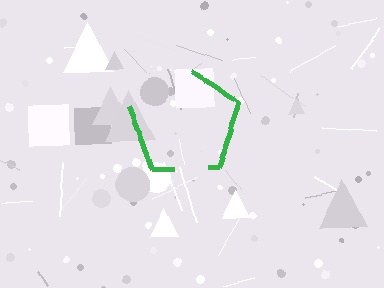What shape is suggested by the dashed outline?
The dashed outline suggests a pentagon.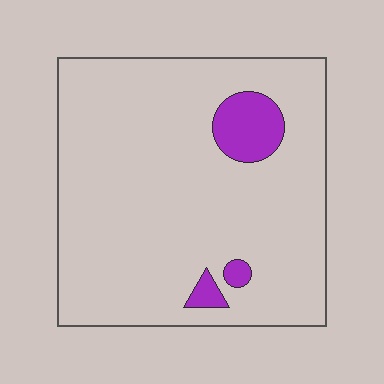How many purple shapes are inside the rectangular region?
3.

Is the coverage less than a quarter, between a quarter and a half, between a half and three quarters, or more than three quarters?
Less than a quarter.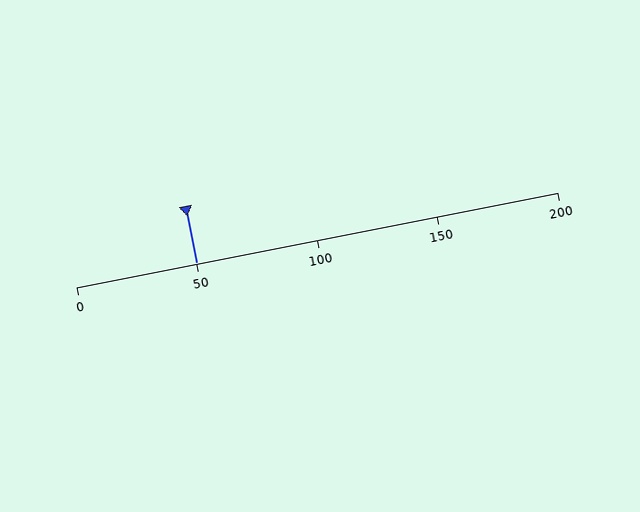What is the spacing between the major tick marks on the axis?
The major ticks are spaced 50 apart.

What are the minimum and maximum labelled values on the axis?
The axis runs from 0 to 200.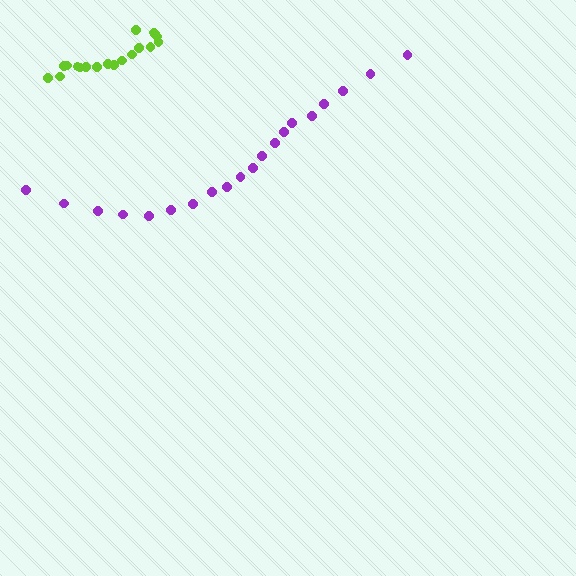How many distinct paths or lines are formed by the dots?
There are 2 distinct paths.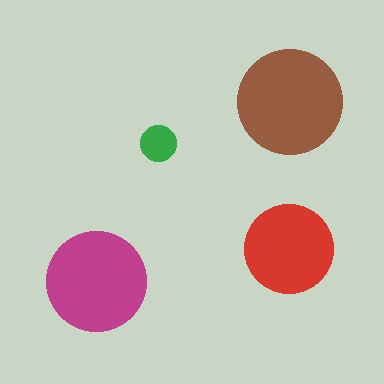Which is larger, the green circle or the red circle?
The red one.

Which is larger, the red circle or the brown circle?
The brown one.